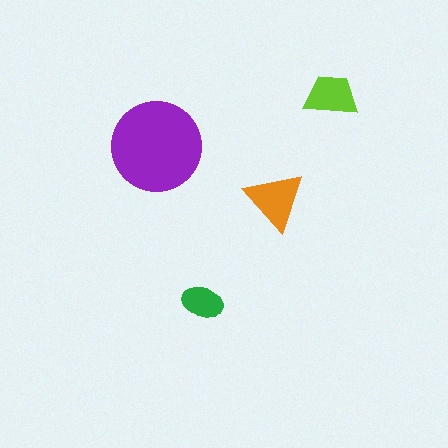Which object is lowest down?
The green ellipse is bottommost.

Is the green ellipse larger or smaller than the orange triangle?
Smaller.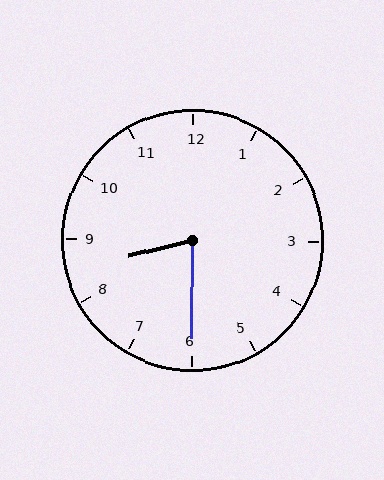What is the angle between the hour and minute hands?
Approximately 75 degrees.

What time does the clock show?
8:30.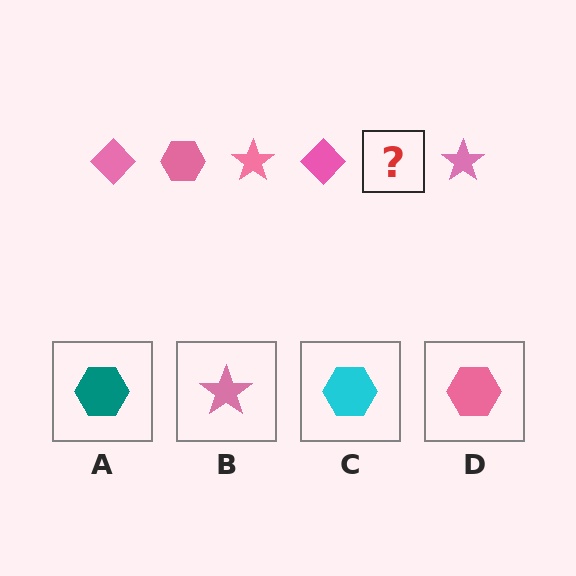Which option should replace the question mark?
Option D.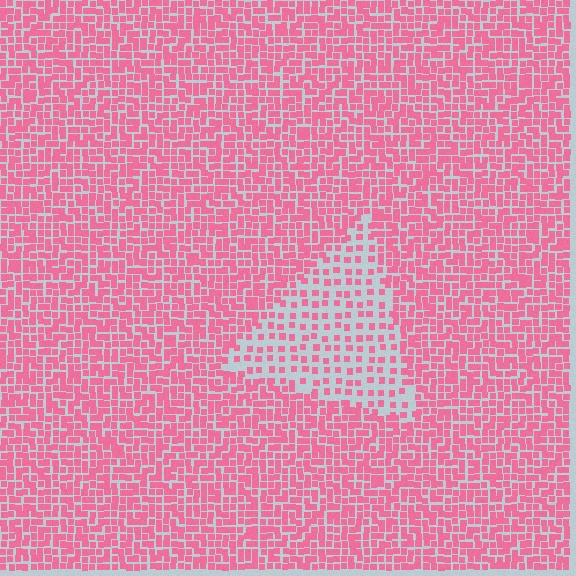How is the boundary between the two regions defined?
The boundary is defined by a change in element density (approximately 2.2x ratio). All elements are the same color, size, and shape.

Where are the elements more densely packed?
The elements are more densely packed outside the triangle boundary.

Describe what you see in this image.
The image contains small pink elements arranged at two different densities. A triangle-shaped region is visible where the elements are less densely packed than the surrounding area.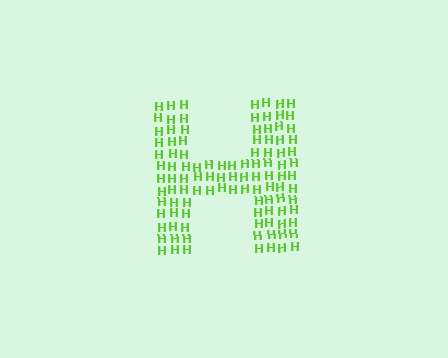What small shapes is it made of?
It is made of small letter H's.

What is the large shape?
The large shape is the letter H.